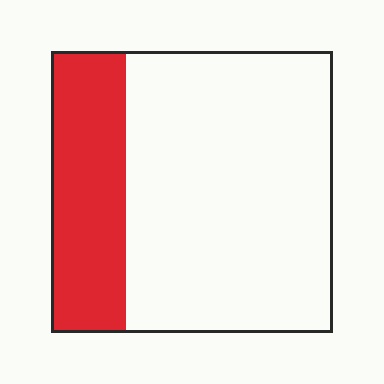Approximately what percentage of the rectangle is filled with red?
Approximately 25%.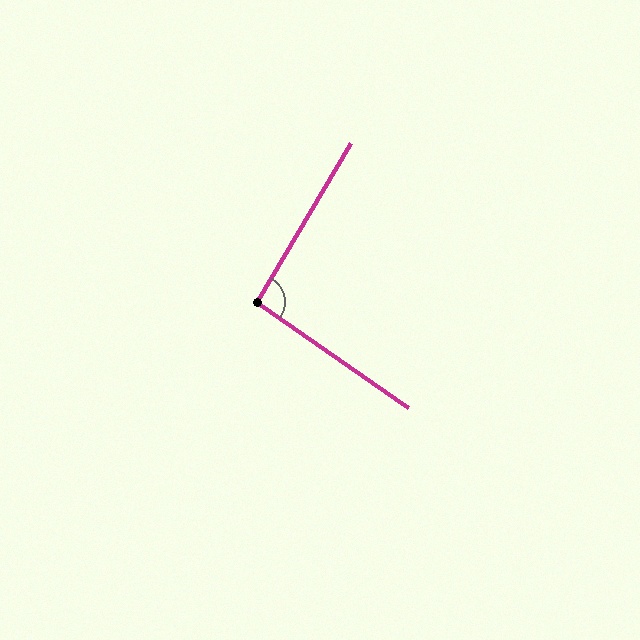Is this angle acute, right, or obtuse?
It is approximately a right angle.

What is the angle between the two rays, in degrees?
Approximately 94 degrees.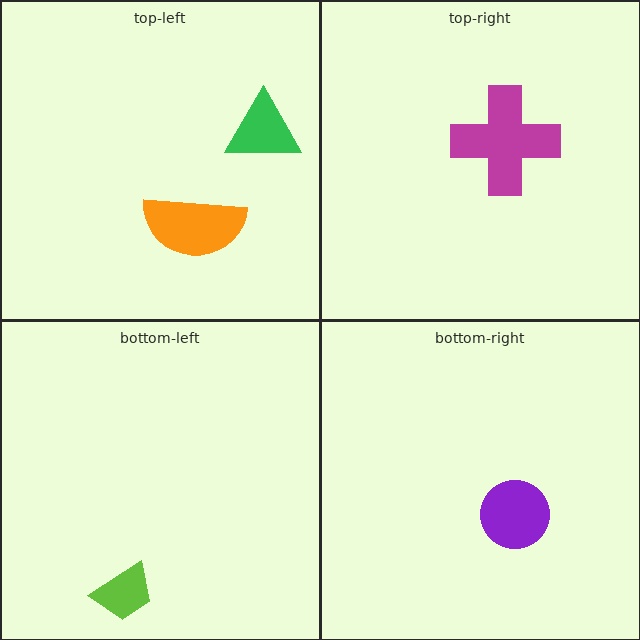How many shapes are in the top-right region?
1.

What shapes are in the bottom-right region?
The purple circle.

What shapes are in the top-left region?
The green triangle, the orange semicircle.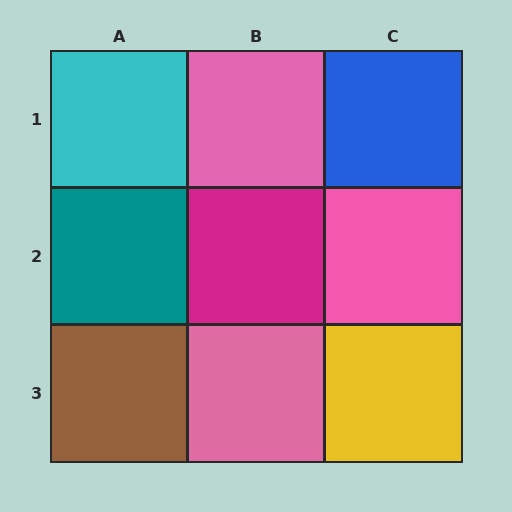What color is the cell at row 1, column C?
Blue.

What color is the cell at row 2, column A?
Teal.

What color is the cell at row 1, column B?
Pink.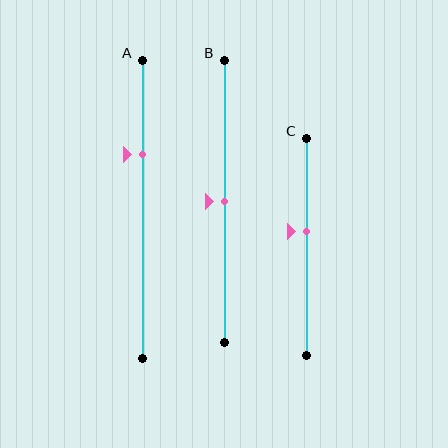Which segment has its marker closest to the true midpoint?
Segment B has its marker closest to the true midpoint.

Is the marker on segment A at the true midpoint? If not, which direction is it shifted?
No, the marker on segment A is shifted upward by about 18% of the segment length.